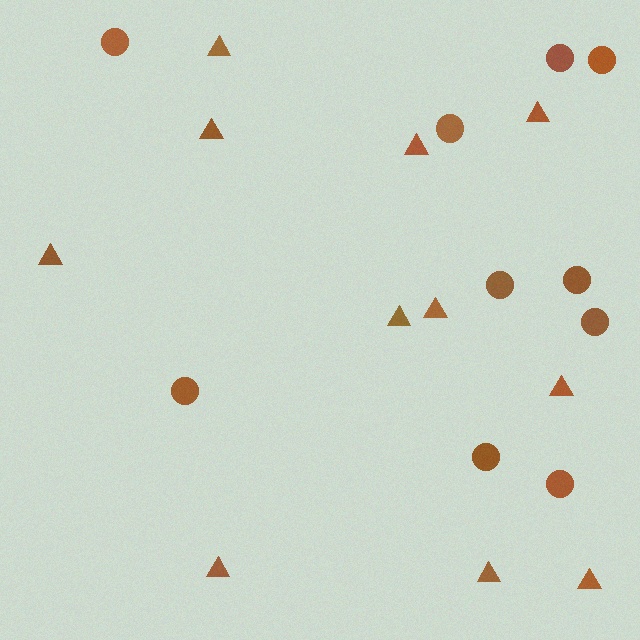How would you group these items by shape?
There are 2 groups: one group of circles (10) and one group of triangles (11).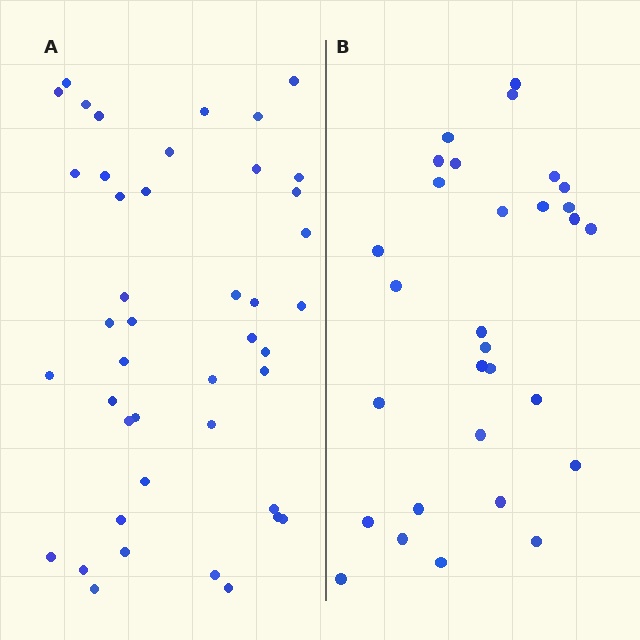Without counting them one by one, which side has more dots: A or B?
Region A (the left region) has more dots.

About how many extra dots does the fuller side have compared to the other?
Region A has approximately 15 more dots than region B.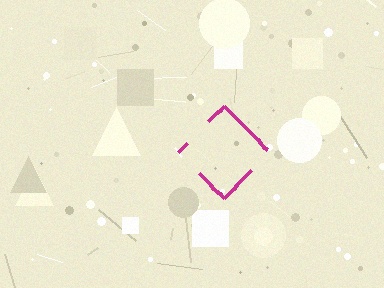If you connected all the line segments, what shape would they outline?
They would outline a diamond.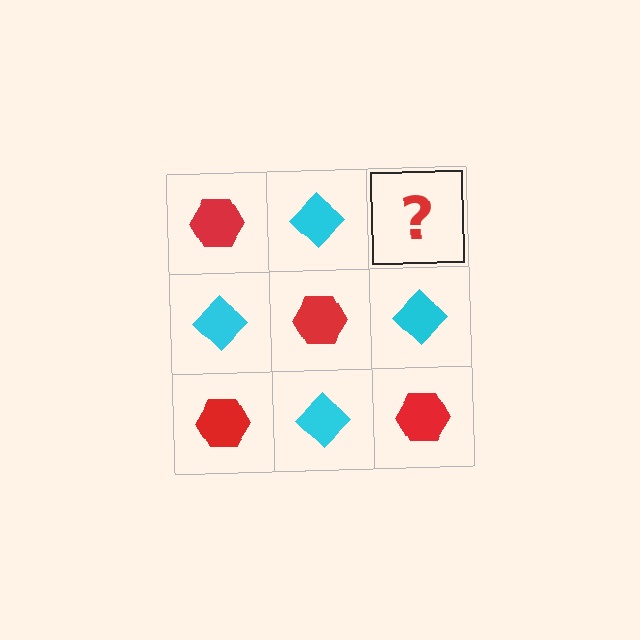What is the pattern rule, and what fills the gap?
The rule is that it alternates red hexagon and cyan diamond in a checkerboard pattern. The gap should be filled with a red hexagon.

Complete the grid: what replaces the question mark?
The question mark should be replaced with a red hexagon.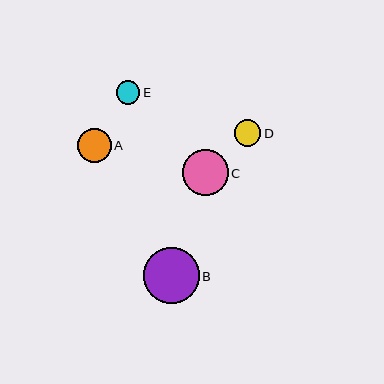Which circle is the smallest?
Circle E is the smallest with a size of approximately 24 pixels.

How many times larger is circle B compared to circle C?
Circle B is approximately 1.2 times the size of circle C.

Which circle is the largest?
Circle B is the largest with a size of approximately 56 pixels.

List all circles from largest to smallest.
From largest to smallest: B, C, A, D, E.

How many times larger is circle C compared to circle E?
Circle C is approximately 2.0 times the size of circle E.